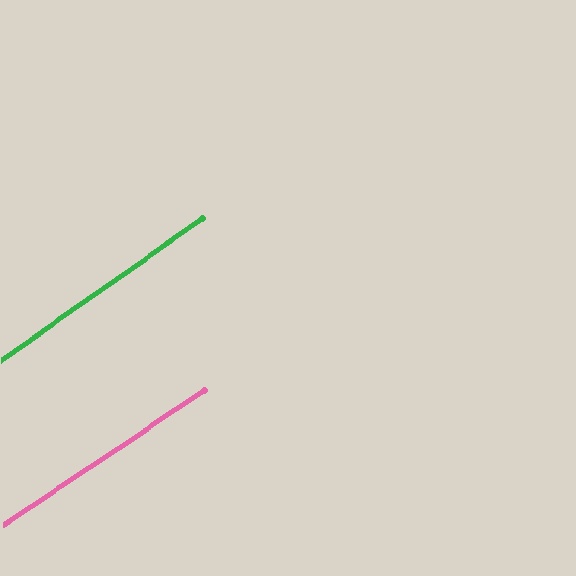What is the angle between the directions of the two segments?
Approximately 1 degree.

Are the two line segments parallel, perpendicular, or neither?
Parallel — their directions differ by only 1.3°.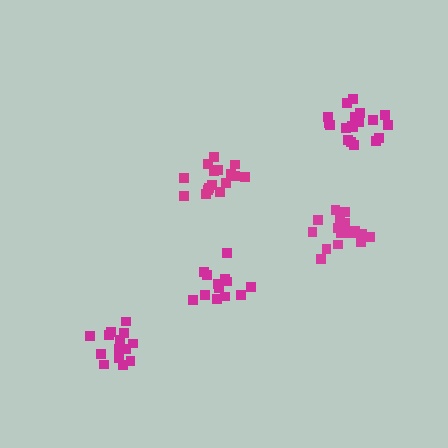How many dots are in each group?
Group 1: 19 dots, Group 2: 13 dots, Group 3: 16 dots, Group 4: 18 dots, Group 5: 16 dots (82 total).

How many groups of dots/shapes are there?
There are 5 groups.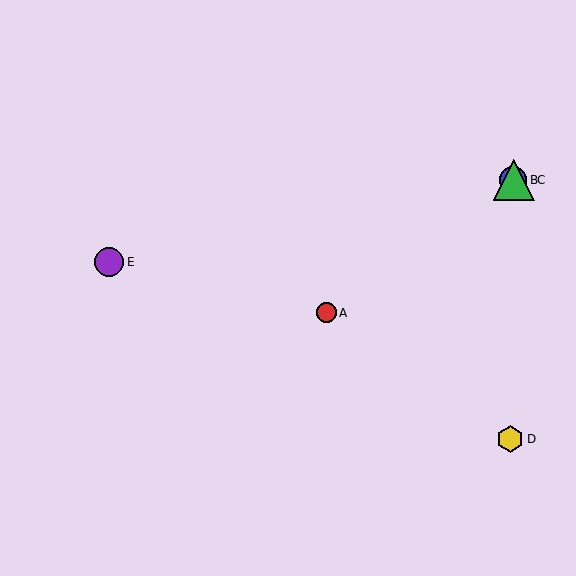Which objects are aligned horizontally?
Objects B, C are aligned horizontally.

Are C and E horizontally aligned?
No, C is at y≈180 and E is at y≈262.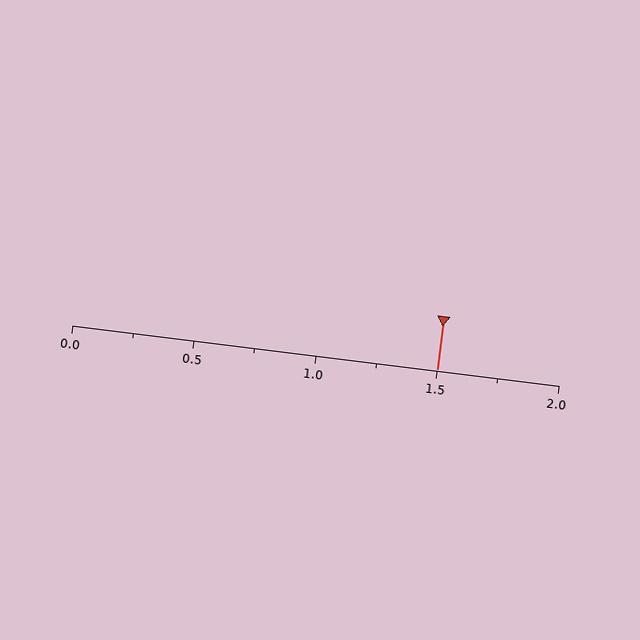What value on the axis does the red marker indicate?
The marker indicates approximately 1.5.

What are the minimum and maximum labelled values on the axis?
The axis runs from 0.0 to 2.0.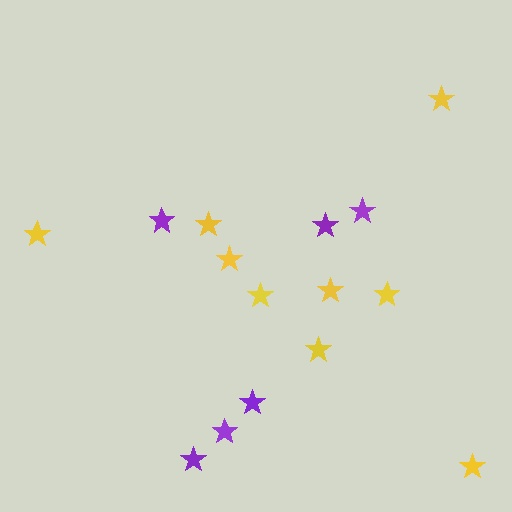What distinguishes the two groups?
There are 2 groups: one group of yellow stars (9) and one group of purple stars (6).